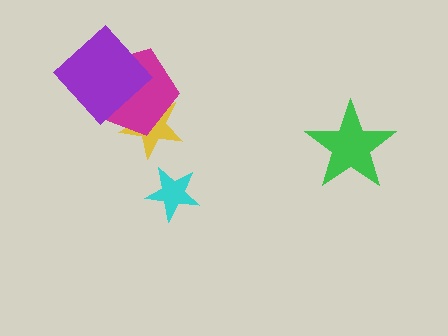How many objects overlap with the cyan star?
0 objects overlap with the cyan star.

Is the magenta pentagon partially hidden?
Yes, it is partially covered by another shape.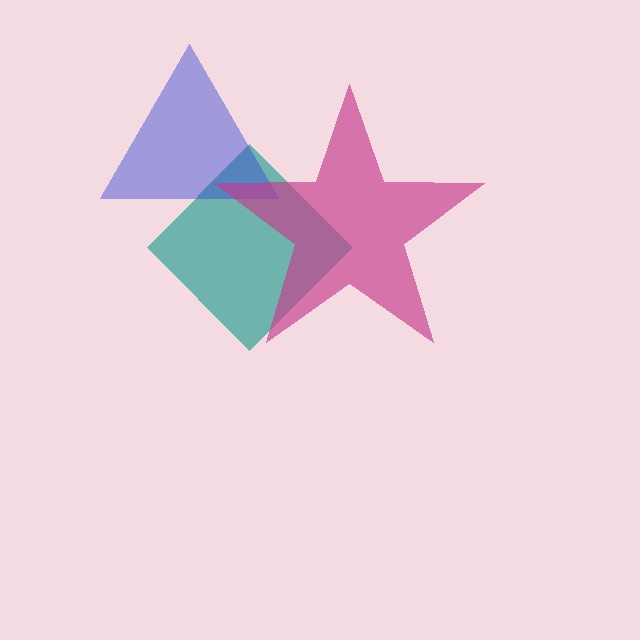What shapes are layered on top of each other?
The layered shapes are: a teal diamond, a blue triangle, a magenta star.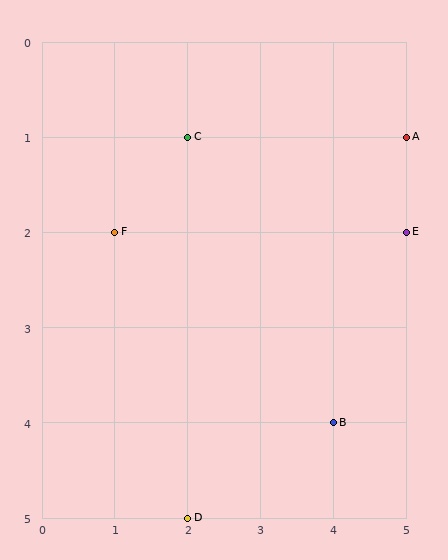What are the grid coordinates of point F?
Point F is at grid coordinates (1, 2).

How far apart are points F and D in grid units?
Points F and D are 1 column and 3 rows apart (about 3.2 grid units diagonally).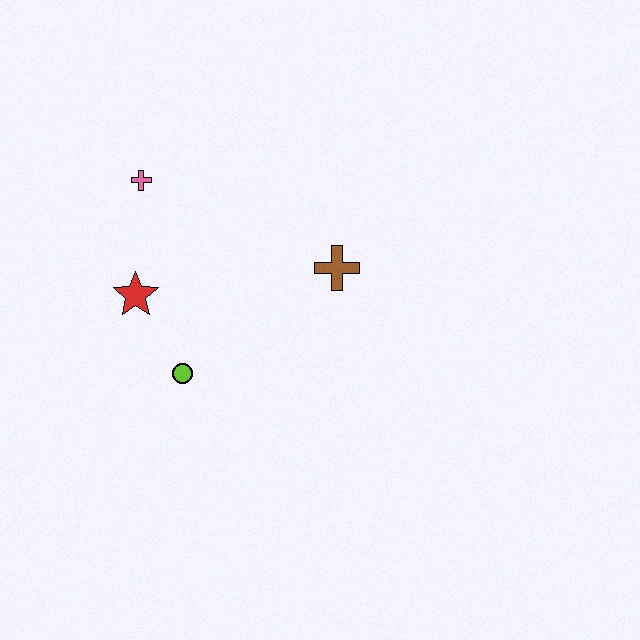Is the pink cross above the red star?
Yes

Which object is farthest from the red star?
The brown cross is farthest from the red star.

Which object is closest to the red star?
The lime circle is closest to the red star.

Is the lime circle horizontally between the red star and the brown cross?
Yes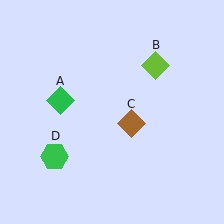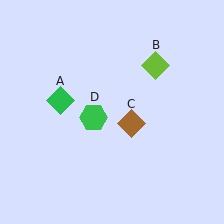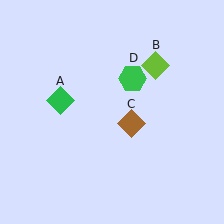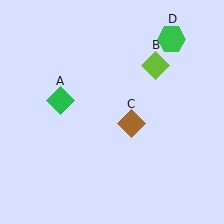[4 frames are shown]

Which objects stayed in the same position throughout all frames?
Green diamond (object A) and lime diamond (object B) and brown diamond (object C) remained stationary.